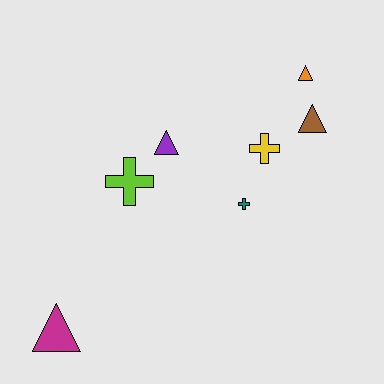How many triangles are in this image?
There are 4 triangles.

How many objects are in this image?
There are 7 objects.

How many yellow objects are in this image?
There is 1 yellow object.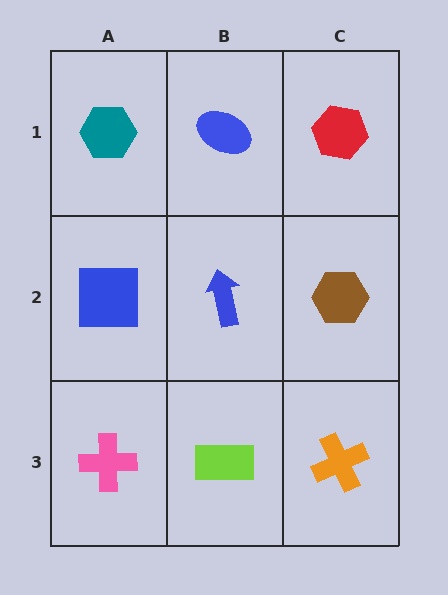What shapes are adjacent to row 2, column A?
A teal hexagon (row 1, column A), a pink cross (row 3, column A), a blue arrow (row 2, column B).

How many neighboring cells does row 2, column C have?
3.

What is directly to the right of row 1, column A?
A blue ellipse.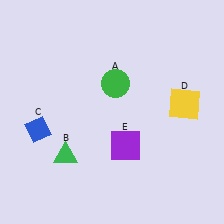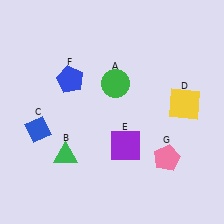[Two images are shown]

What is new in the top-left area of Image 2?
A blue pentagon (F) was added in the top-left area of Image 2.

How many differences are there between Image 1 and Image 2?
There are 2 differences between the two images.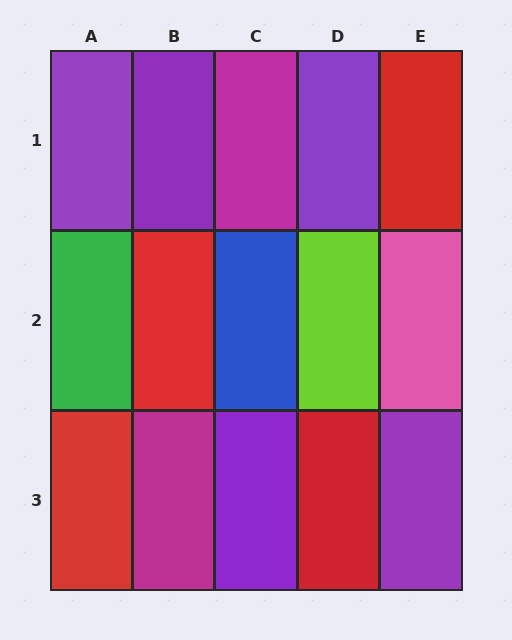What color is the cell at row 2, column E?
Pink.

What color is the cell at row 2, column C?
Blue.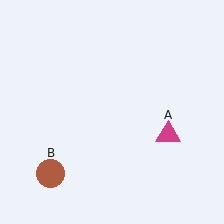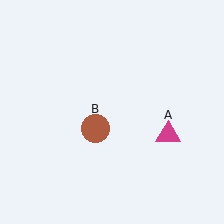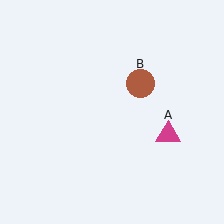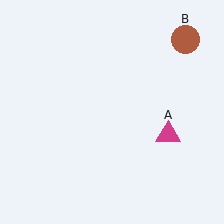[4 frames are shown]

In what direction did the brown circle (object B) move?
The brown circle (object B) moved up and to the right.